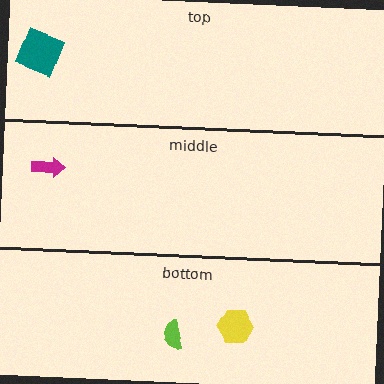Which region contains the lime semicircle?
The bottom region.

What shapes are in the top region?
The teal square.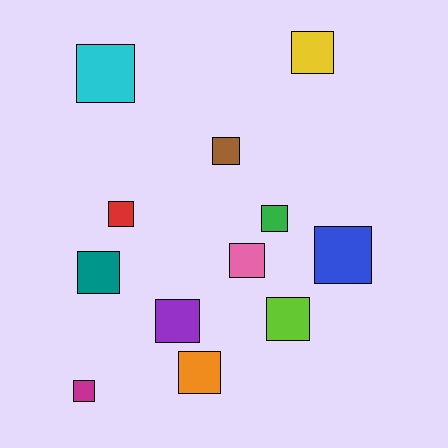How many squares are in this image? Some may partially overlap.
There are 12 squares.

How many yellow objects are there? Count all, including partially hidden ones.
There is 1 yellow object.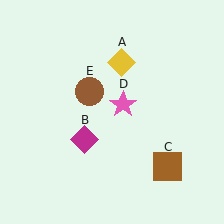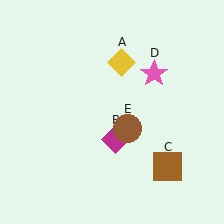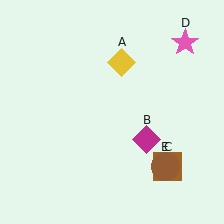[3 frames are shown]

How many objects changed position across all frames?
3 objects changed position: magenta diamond (object B), pink star (object D), brown circle (object E).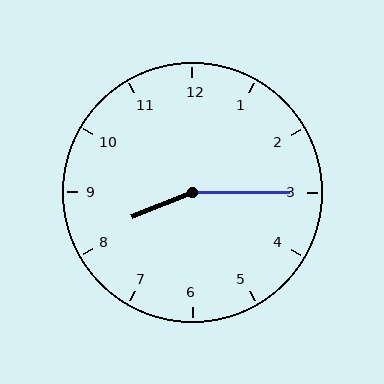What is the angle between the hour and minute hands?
Approximately 158 degrees.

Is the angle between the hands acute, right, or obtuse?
It is obtuse.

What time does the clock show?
8:15.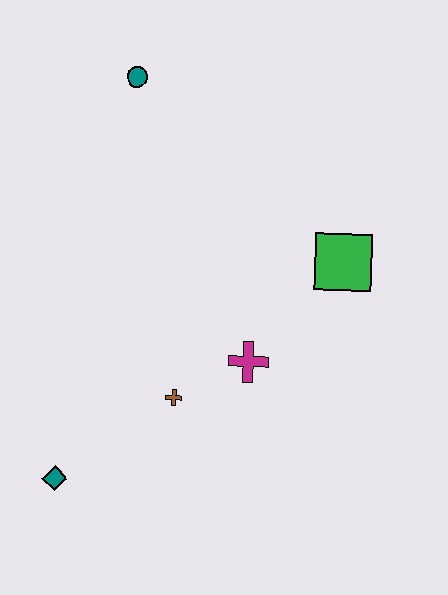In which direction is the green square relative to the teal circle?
The green square is to the right of the teal circle.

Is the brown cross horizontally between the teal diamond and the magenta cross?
Yes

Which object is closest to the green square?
The magenta cross is closest to the green square.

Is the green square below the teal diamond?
No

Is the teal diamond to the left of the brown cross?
Yes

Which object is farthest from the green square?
The teal diamond is farthest from the green square.